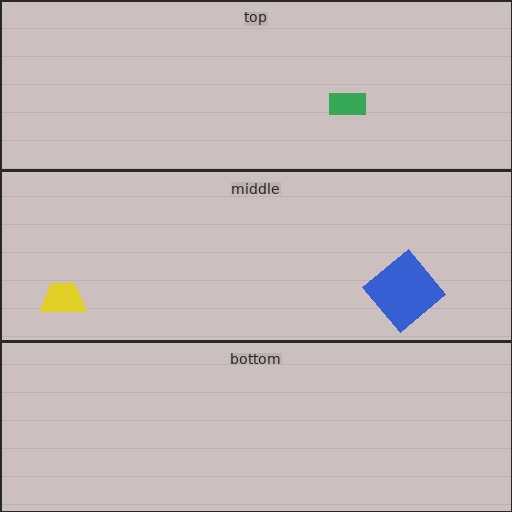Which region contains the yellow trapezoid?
The middle region.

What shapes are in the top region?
The green rectangle.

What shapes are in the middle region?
The yellow trapezoid, the blue diamond.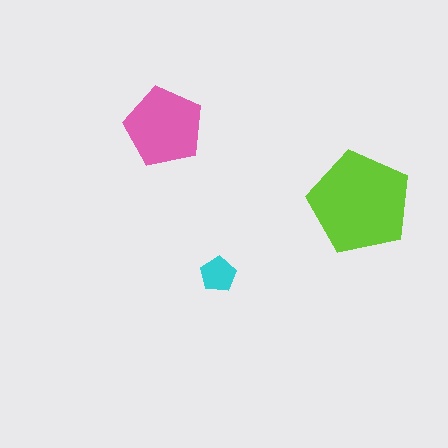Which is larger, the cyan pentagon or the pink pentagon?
The pink one.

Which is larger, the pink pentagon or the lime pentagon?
The lime one.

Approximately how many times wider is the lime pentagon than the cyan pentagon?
About 3 times wider.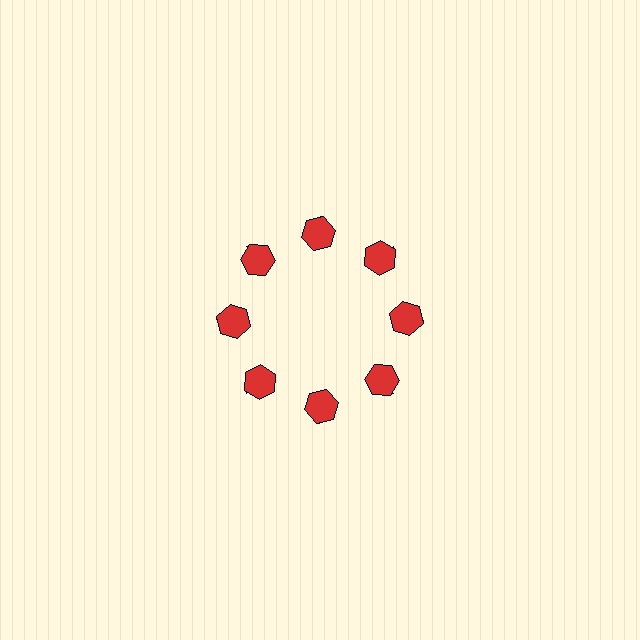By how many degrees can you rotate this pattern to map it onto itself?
The pattern maps onto itself every 45 degrees of rotation.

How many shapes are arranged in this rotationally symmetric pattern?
There are 16 shapes, arranged in 8 groups of 2.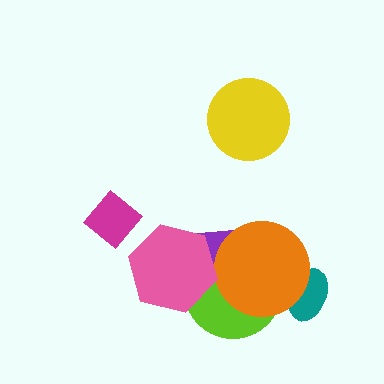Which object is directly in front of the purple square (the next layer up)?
The orange circle is directly in front of the purple square.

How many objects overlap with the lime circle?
3 objects overlap with the lime circle.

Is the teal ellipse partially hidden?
Yes, it is partially covered by another shape.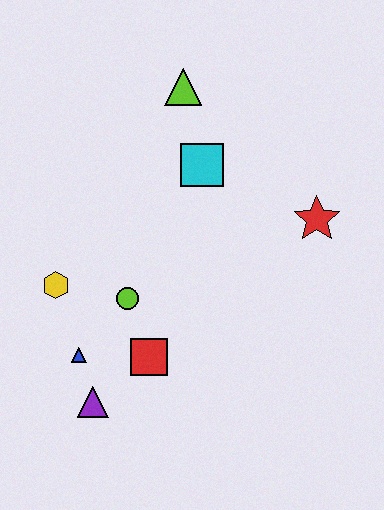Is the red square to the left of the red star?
Yes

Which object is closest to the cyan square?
The lime triangle is closest to the cyan square.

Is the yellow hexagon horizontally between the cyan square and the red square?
No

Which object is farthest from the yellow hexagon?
The red star is farthest from the yellow hexagon.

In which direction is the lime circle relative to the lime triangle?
The lime circle is below the lime triangle.